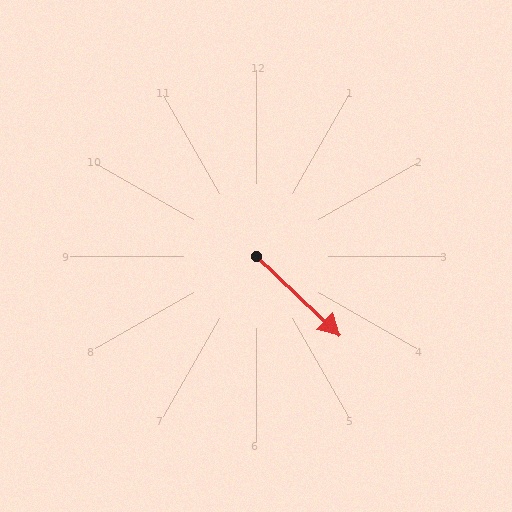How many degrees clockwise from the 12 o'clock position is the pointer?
Approximately 134 degrees.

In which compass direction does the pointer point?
Southeast.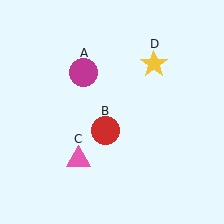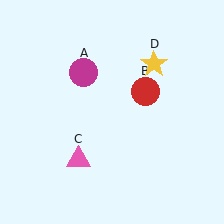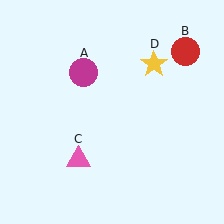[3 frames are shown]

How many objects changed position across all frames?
1 object changed position: red circle (object B).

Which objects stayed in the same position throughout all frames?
Magenta circle (object A) and pink triangle (object C) and yellow star (object D) remained stationary.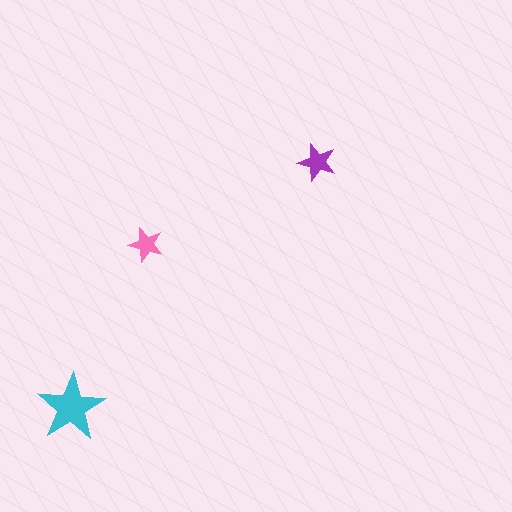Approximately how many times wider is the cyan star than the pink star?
About 2 times wider.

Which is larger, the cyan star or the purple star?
The cyan one.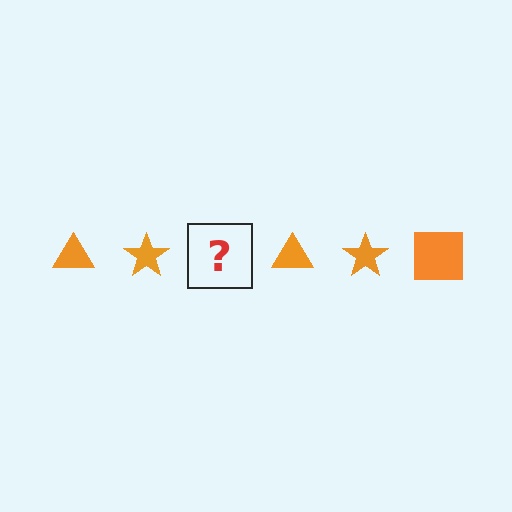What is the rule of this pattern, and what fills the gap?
The rule is that the pattern cycles through triangle, star, square shapes in orange. The gap should be filled with an orange square.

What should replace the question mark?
The question mark should be replaced with an orange square.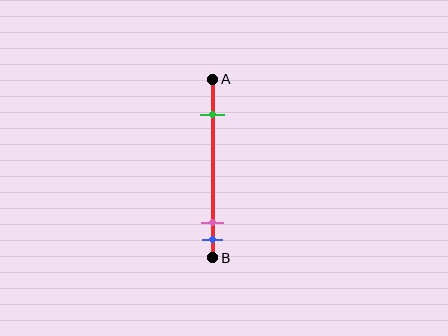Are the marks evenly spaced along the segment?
No, the marks are not evenly spaced.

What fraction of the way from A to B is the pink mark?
The pink mark is approximately 80% (0.8) of the way from A to B.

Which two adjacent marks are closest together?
The pink and blue marks are the closest adjacent pair.